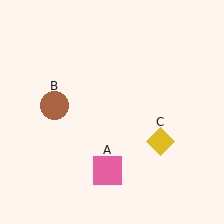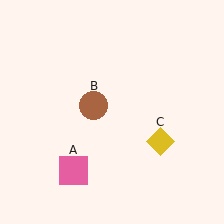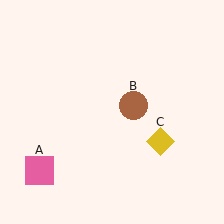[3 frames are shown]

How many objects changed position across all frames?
2 objects changed position: pink square (object A), brown circle (object B).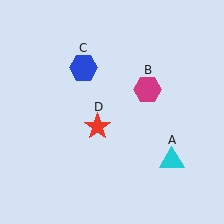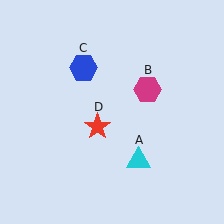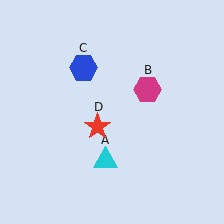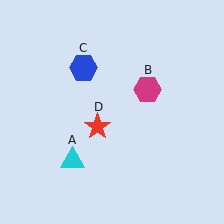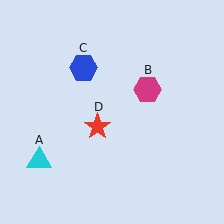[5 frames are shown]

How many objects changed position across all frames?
1 object changed position: cyan triangle (object A).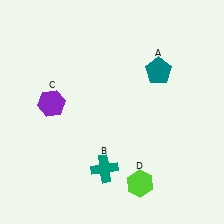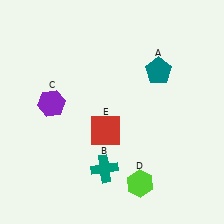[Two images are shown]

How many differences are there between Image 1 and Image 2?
There is 1 difference between the two images.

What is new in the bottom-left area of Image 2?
A red square (E) was added in the bottom-left area of Image 2.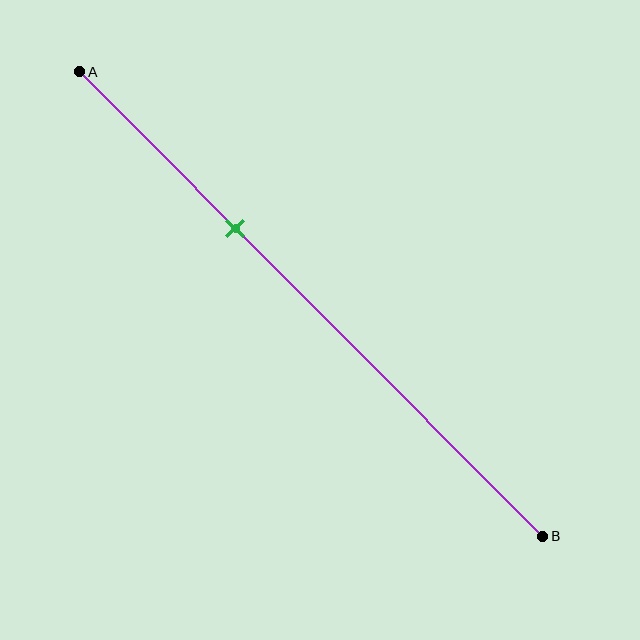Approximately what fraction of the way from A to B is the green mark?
The green mark is approximately 35% of the way from A to B.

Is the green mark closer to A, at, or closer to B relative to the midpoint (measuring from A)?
The green mark is closer to point A than the midpoint of segment AB.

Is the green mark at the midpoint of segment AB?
No, the mark is at about 35% from A, not at the 50% midpoint.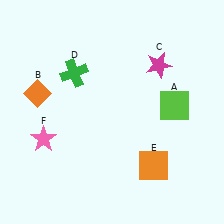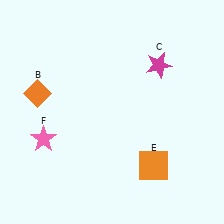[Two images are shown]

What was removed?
The green cross (D), the lime square (A) were removed in Image 2.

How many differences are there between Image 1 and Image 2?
There are 2 differences between the two images.